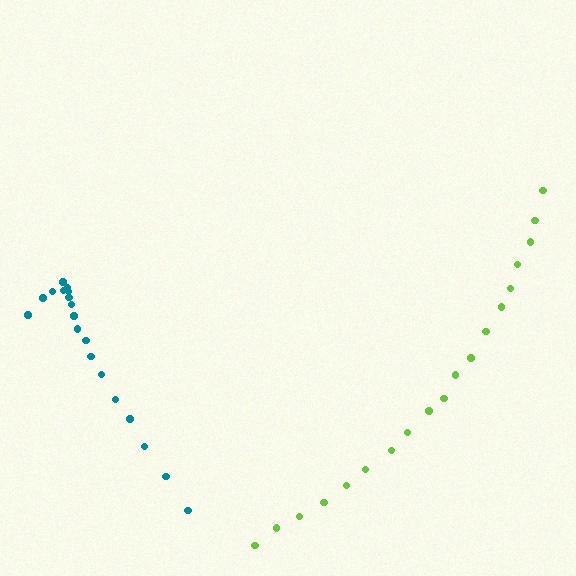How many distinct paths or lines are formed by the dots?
There are 2 distinct paths.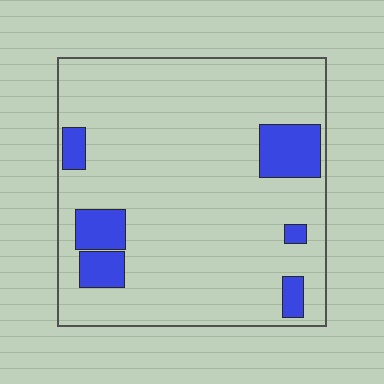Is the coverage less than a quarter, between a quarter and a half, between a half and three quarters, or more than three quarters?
Less than a quarter.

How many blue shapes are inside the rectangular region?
6.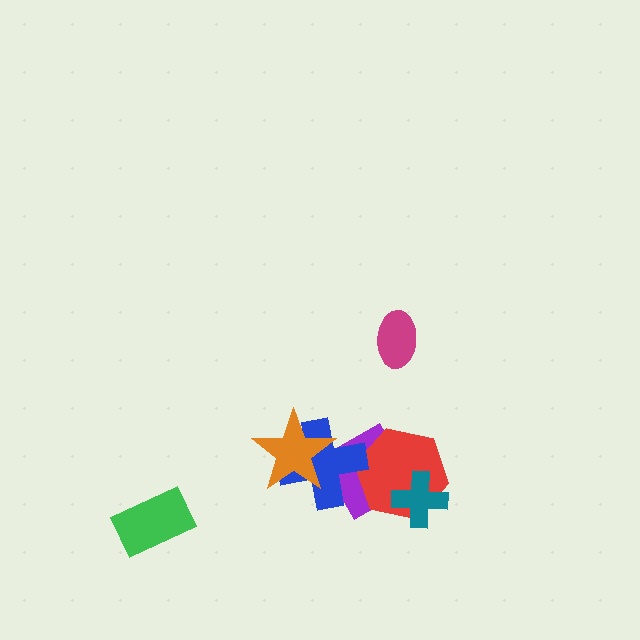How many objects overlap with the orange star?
1 object overlaps with the orange star.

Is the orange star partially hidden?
No, no other shape covers it.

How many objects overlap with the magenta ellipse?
0 objects overlap with the magenta ellipse.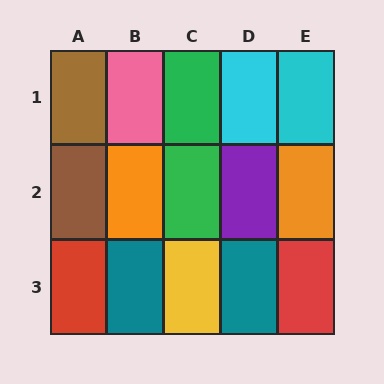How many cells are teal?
2 cells are teal.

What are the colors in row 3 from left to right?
Red, teal, yellow, teal, red.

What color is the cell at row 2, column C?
Green.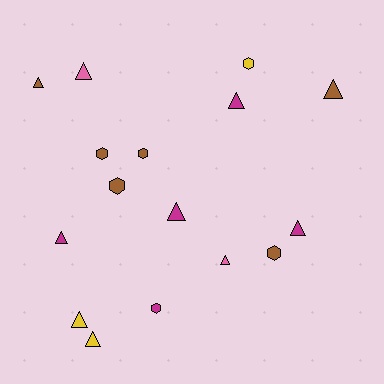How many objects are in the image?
There are 16 objects.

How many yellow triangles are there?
There are 2 yellow triangles.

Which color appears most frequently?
Brown, with 6 objects.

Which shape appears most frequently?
Triangle, with 10 objects.